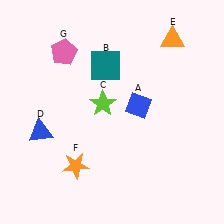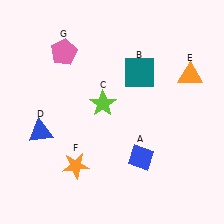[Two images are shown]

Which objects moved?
The objects that moved are: the blue diamond (A), the teal square (B), the orange triangle (E).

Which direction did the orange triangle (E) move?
The orange triangle (E) moved down.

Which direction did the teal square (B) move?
The teal square (B) moved right.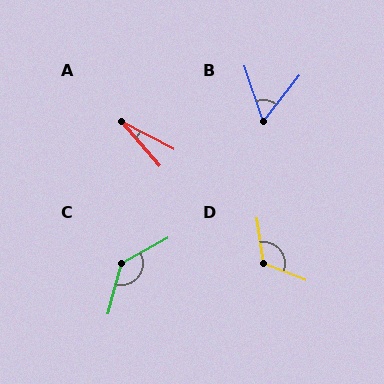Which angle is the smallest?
A, at approximately 21 degrees.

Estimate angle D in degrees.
Approximately 120 degrees.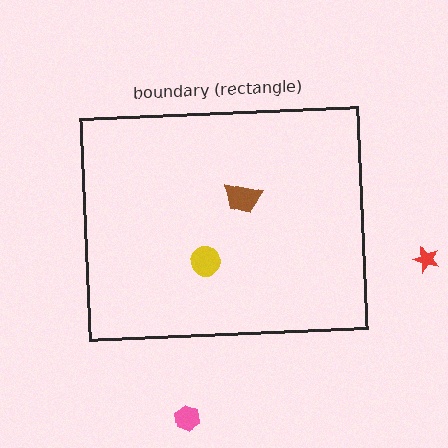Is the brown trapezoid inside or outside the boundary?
Inside.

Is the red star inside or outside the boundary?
Outside.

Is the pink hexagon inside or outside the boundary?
Outside.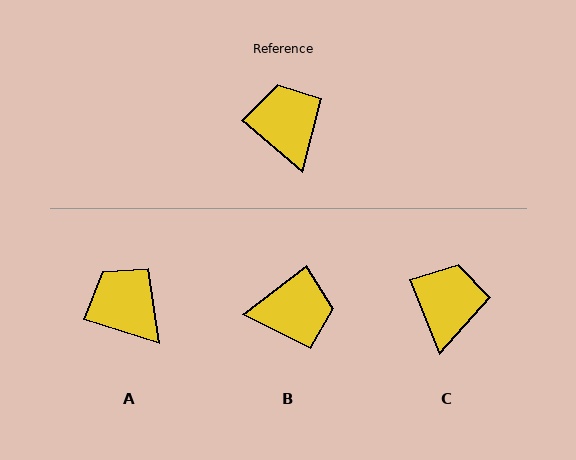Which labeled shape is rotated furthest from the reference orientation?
B, about 102 degrees away.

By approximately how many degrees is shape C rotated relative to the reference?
Approximately 28 degrees clockwise.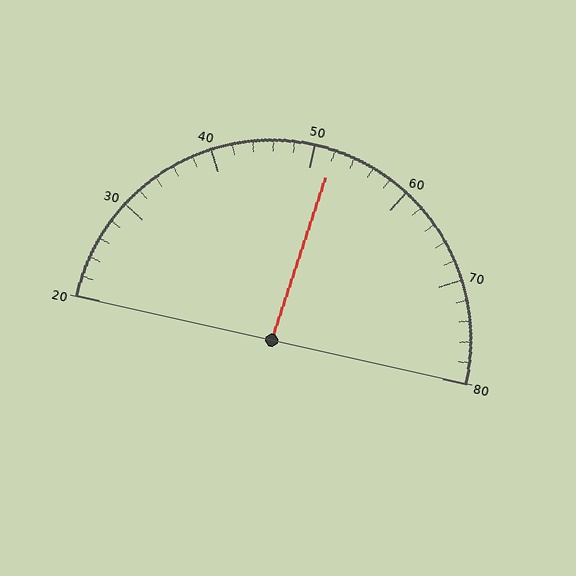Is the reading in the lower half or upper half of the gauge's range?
The reading is in the upper half of the range (20 to 80).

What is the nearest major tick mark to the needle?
The nearest major tick mark is 50.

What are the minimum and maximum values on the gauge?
The gauge ranges from 20 to 80.